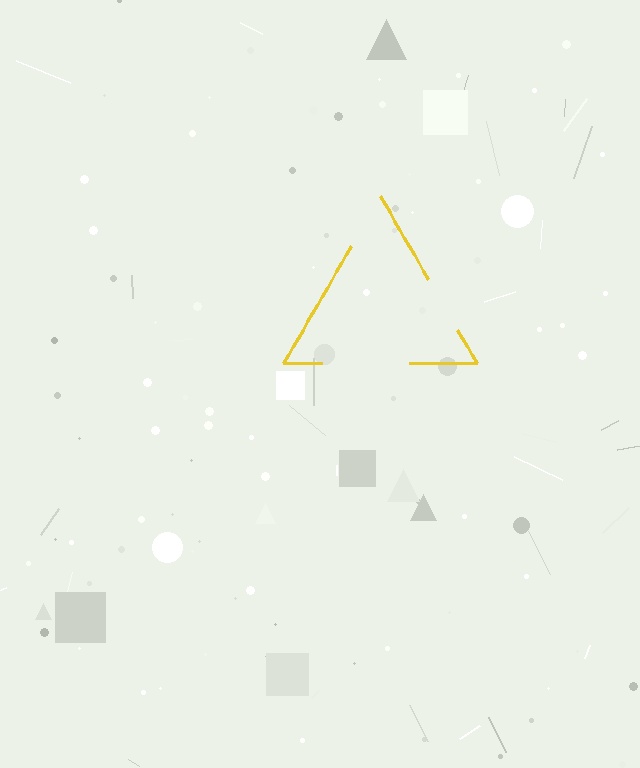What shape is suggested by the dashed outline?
The dashed outline suggests a triangle.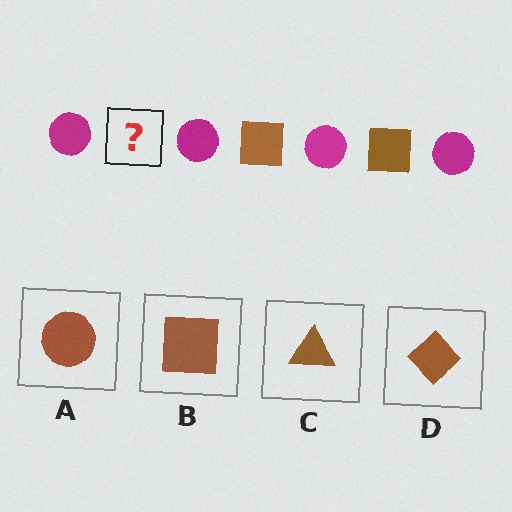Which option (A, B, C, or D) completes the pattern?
B.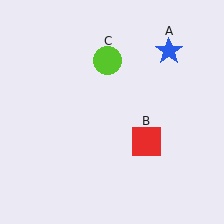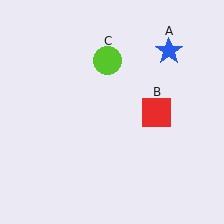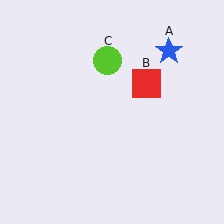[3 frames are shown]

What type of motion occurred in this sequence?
The red square (object B) rotated counterclockwise around the center of the scene.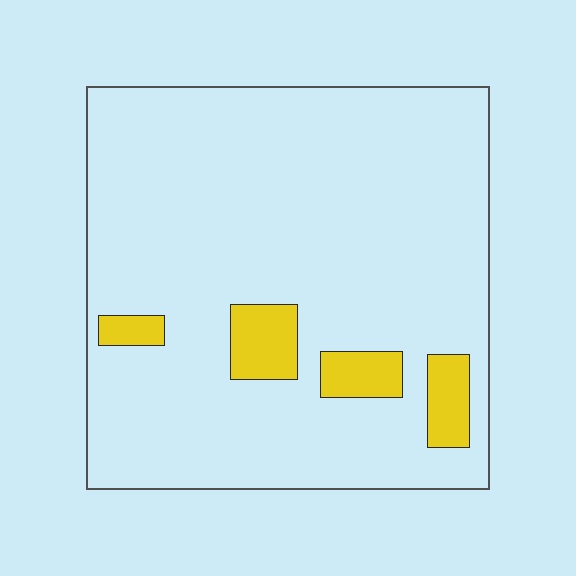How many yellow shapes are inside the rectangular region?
4.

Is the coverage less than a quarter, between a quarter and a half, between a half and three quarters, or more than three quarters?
Less than a quarter.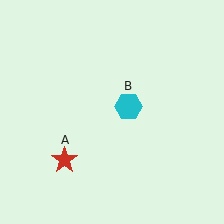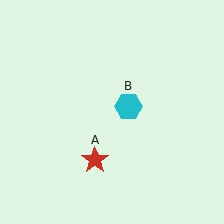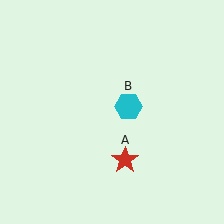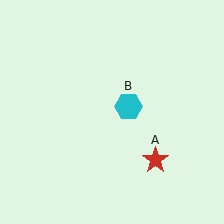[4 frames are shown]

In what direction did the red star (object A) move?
The red star (object A) moved right.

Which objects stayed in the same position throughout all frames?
Cyan hexagon (object B) remained stationary.